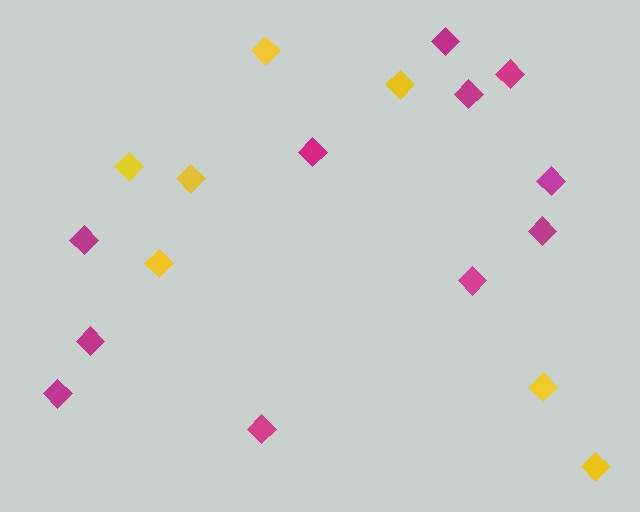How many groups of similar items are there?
There are 2 groups: one group of yellow diamonds (7) and one group of magenta diamonds (11).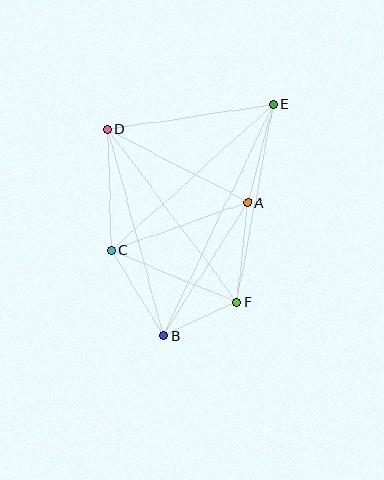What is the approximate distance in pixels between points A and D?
The distance between A and D is approximately 158 pixels.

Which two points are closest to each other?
Points B and F are closest to each other.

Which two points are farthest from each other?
Points B and E are farthest from each other.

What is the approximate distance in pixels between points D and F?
The distance between D and F is approximately 216 pixels.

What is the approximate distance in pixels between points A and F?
The distance between A and F is approximately 100 pixels.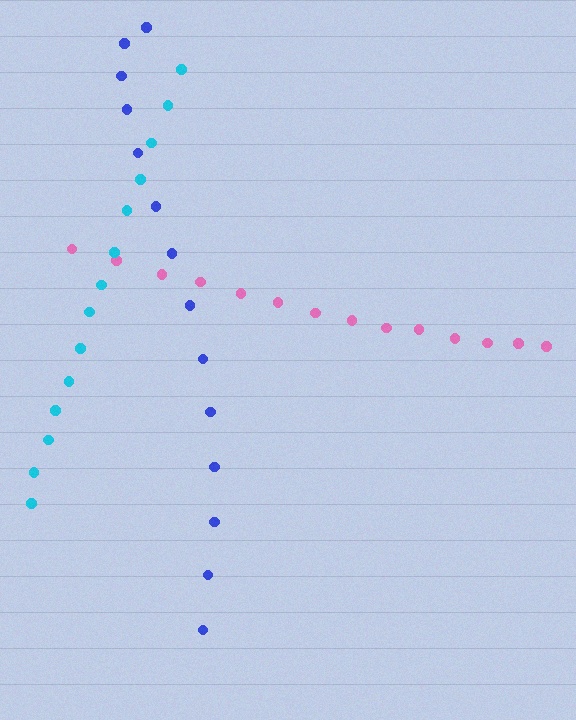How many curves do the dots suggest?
There are 3 distinct paths.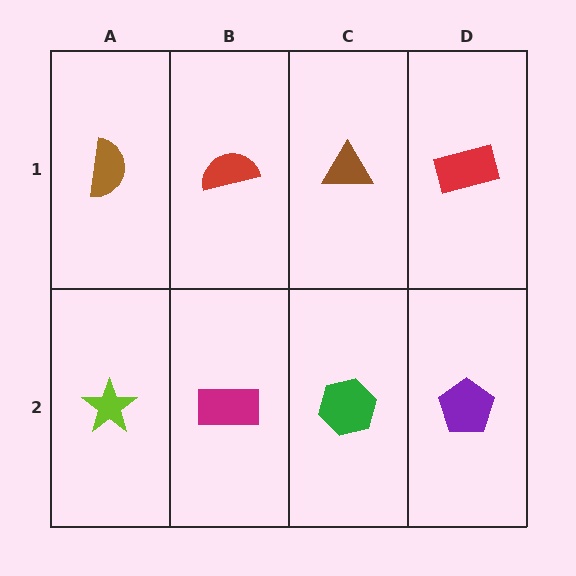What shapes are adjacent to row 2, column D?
A red rectangle (row 1, column D), a green hexagon (row 2, column C).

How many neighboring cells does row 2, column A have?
2.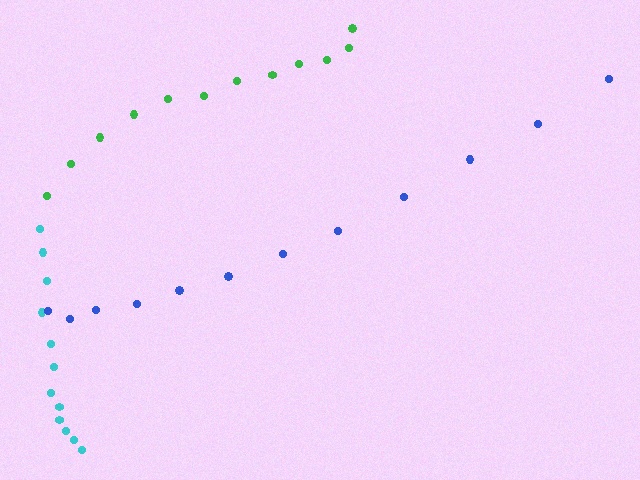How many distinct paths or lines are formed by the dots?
There are 3 distinct paths.